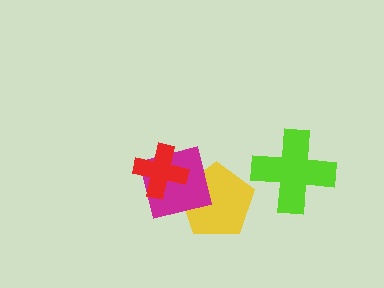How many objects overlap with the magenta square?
2 objects overlap with the magenta square.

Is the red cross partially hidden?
No, no other shape covers it.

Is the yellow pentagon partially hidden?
Yes, it is partially covered by another shape.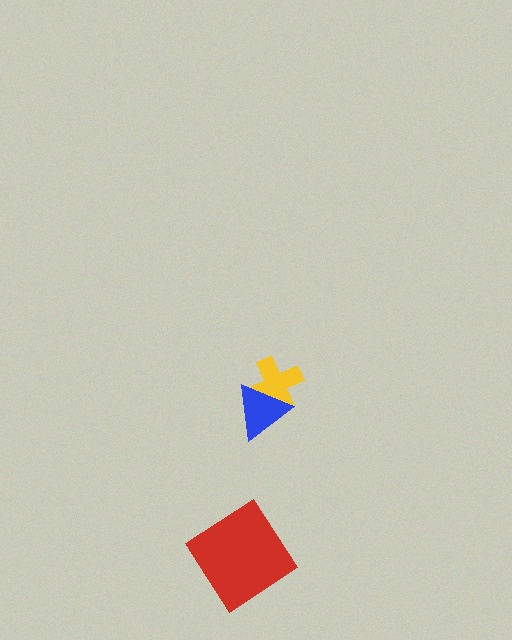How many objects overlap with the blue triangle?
1 object overlaps with the blue triangle.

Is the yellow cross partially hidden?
Yes, it is partially covered by another shape.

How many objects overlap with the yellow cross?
1 object overlaps with the yellow cross.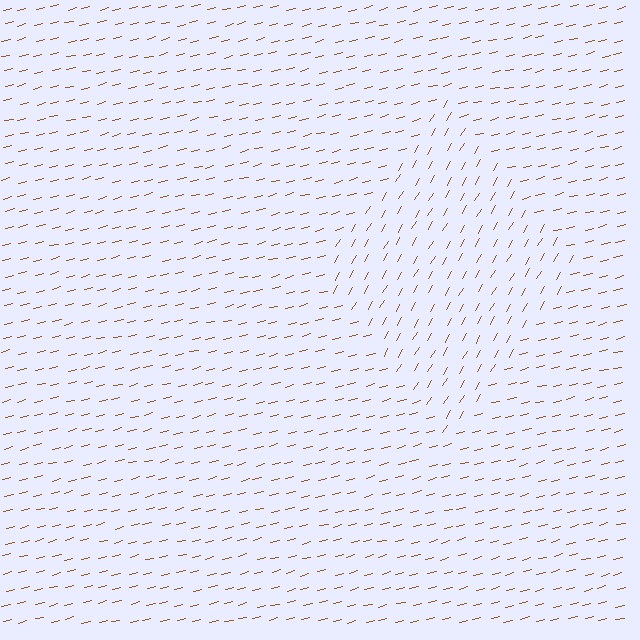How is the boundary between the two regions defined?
The boundary is defined purely by a change in line orientation (approximately 45 degrees difference). All lines are the same color and thickness.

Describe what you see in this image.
The image is filled with small brown line segments. A diamond region in the image has lines oriented differently from the surrounding lines, creating a visible texture boundary.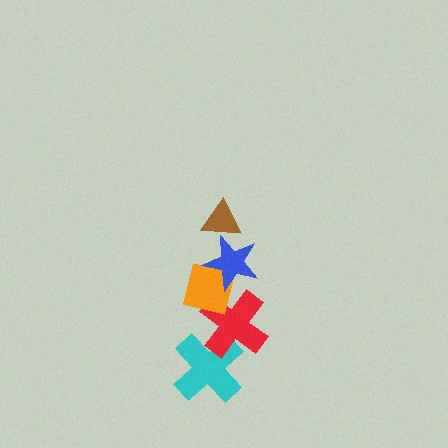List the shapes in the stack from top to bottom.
From top to bottom: the brown triangle, the blue star, the orange square, the red cross, the cyan cross.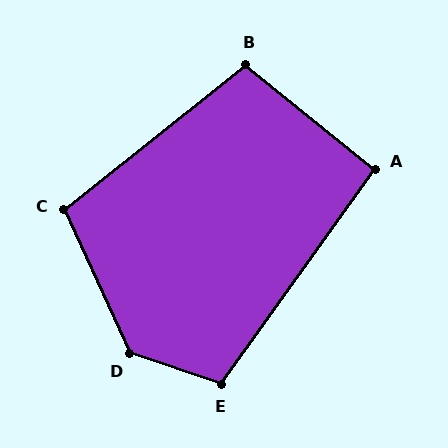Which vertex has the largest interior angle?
D, at approximately 133 degrees.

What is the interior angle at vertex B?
Approximately 103 degrees (obtuse).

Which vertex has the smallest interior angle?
A, at approximately 93 degrees.